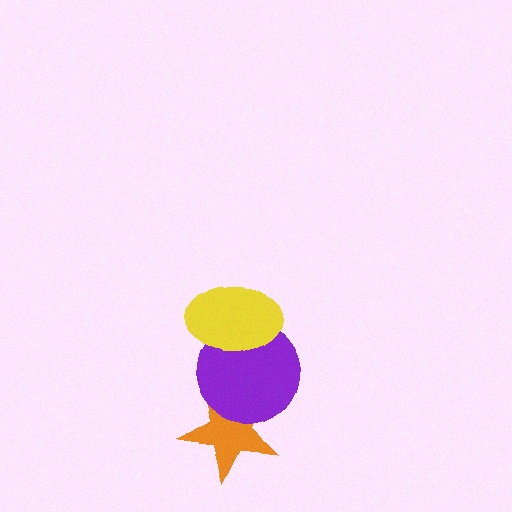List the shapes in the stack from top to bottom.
From top to bottom: the yellow ellipse, the purple circle, the orange star.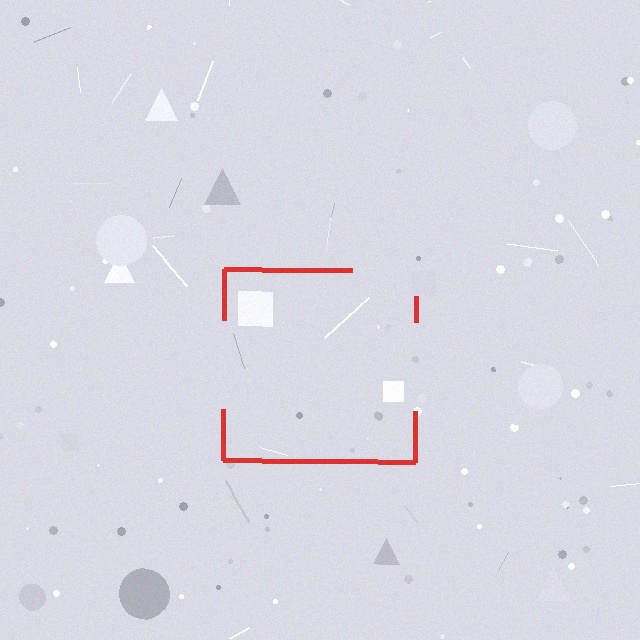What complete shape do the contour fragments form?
The contour fragments form a square.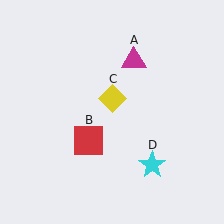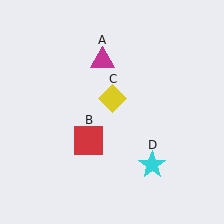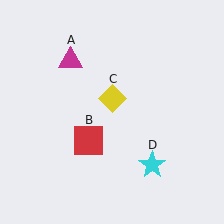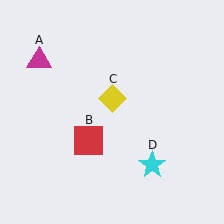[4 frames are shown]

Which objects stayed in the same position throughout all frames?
Red square (object B) and yellow diamond (object C) and cyan star (object D) remained stationary.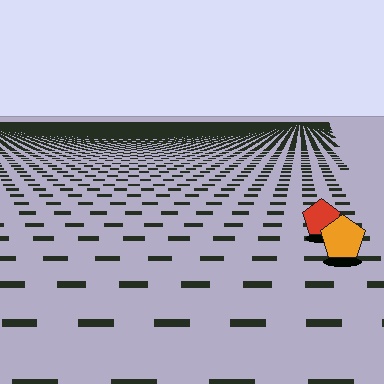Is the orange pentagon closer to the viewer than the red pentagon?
Yes. The orange pentagon is closer — you can tell from the texture gradient: the ground texture is coarser near it.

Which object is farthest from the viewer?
The red pentagon is farthest from the viewer. It appears smaller and the ground texture around it is denser.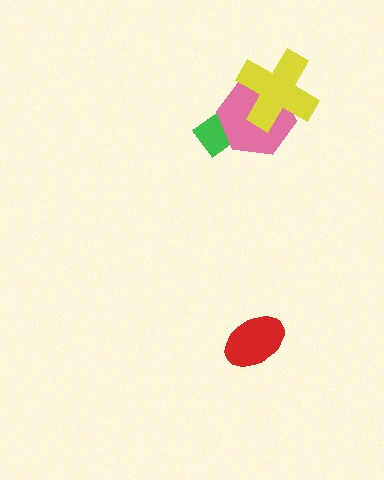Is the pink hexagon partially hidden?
Yes, it is partially covered by another shape.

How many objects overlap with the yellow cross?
1 object overlaps with the yellow cross.